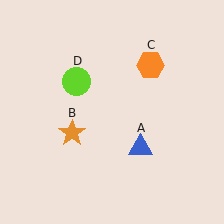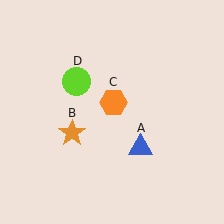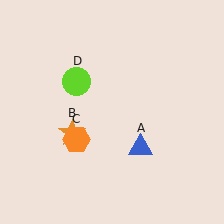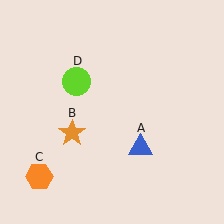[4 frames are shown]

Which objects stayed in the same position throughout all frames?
Blue triangle (object A) and orange star (object B) and lime circle (object D) remained stationary.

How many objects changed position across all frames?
1 object changed position: orange hexagon (object C).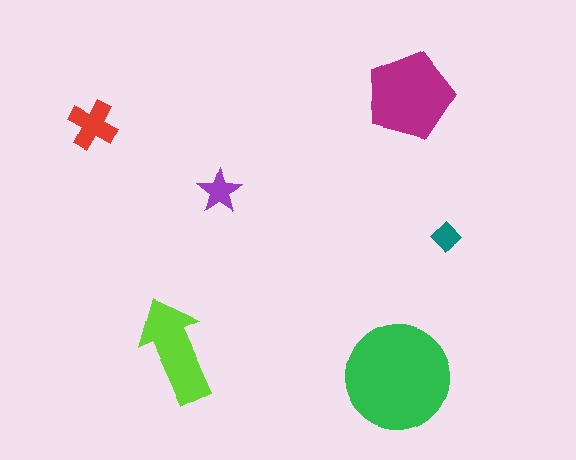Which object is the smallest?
The teal diamond.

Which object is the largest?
The green circle.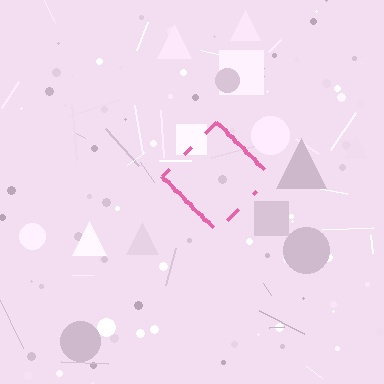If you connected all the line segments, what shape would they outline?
They would outline a diamond.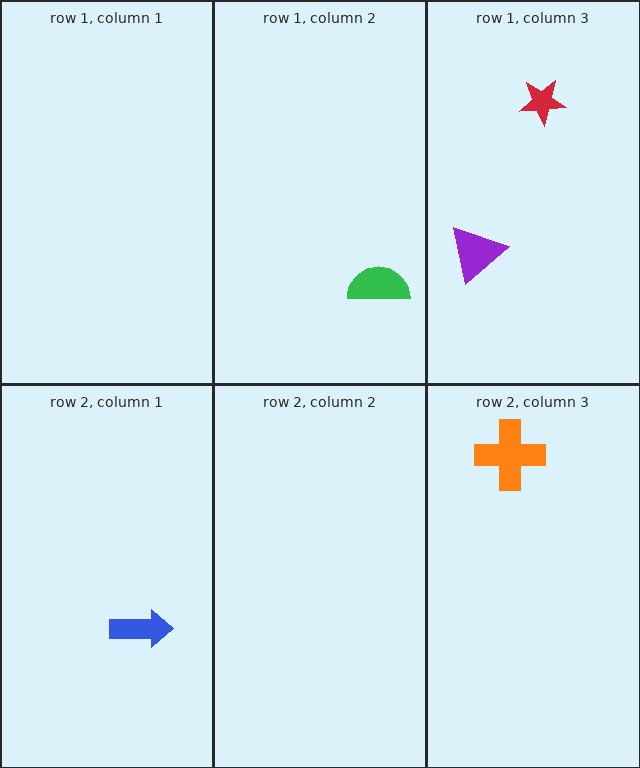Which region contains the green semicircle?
The row 1, column 2 region.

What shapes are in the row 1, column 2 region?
The green semicircle.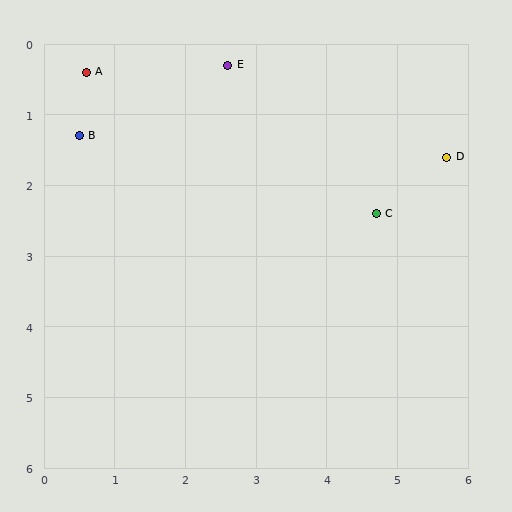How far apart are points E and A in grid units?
Points E and A are about 2.0 grid units apart.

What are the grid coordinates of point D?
Point D is at approximately (5.7, 1.6).